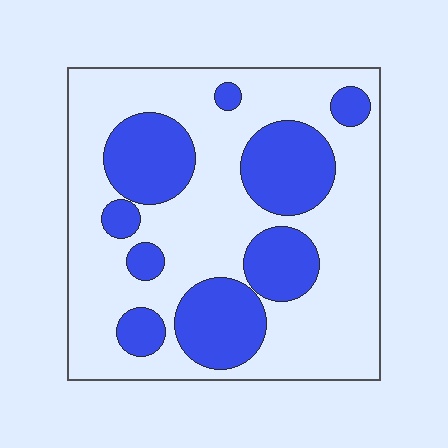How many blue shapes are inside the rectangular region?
9.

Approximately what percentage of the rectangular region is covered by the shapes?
Approximately 30%.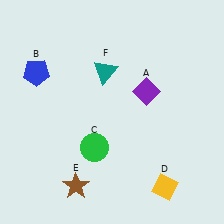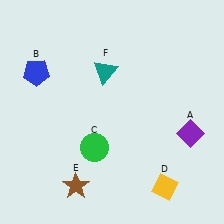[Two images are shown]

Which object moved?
The purple diamond (A) moved right.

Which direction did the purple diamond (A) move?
The purple diamond (A) moved right.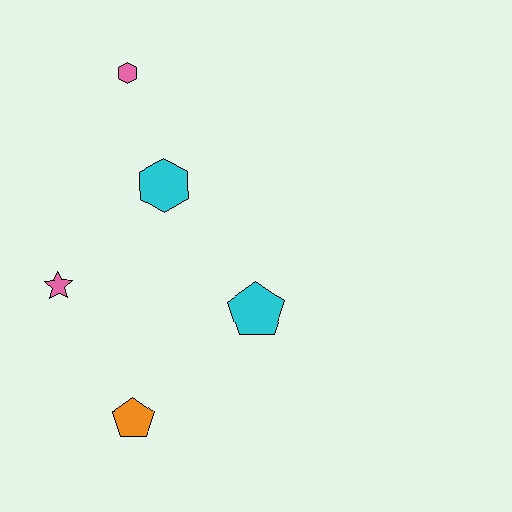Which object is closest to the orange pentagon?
The pink star is closest to the orange pentagon.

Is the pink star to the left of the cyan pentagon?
Yes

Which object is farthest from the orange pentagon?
The pink hexagon is farthest from the orange pentagon.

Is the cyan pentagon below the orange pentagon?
No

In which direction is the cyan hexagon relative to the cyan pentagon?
The cyan hexagon is above the cyan pentagon.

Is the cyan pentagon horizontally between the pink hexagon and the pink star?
No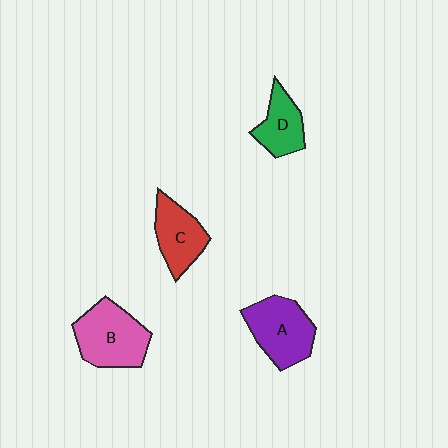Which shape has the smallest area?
Shape D (green).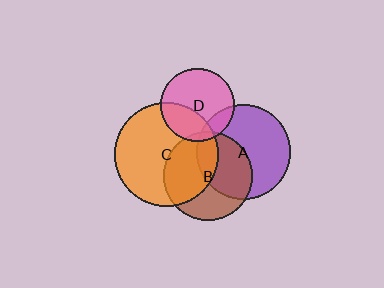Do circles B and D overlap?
Yes.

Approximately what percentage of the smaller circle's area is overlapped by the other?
Approximately 5%.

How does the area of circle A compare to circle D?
Approximately 1.6 times.